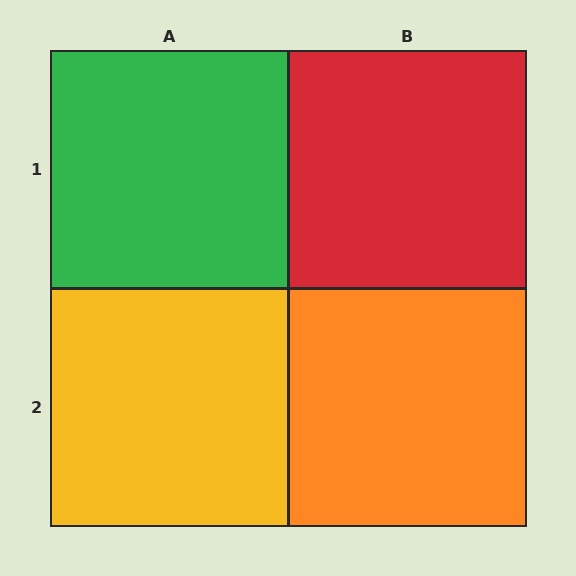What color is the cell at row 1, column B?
Red.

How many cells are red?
1 cell is red.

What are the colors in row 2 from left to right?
Yellow, orange.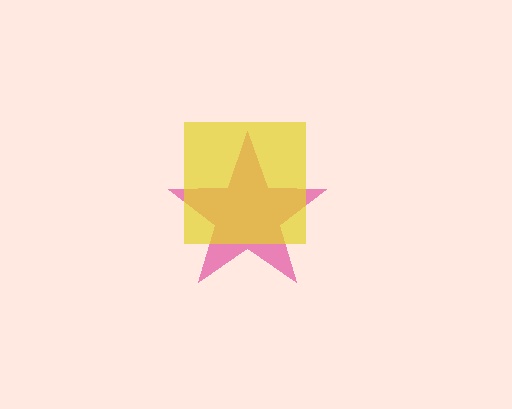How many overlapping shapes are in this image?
There are 2 overlapping shapes in the image.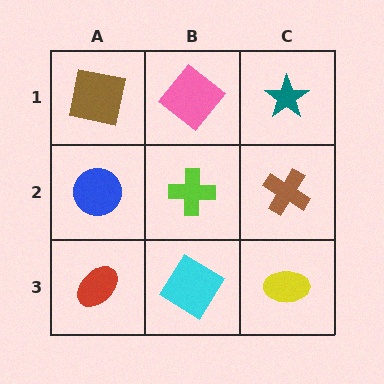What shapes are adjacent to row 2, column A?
A brown square (row 1, column A), a red ellipse (row 3, column A), a lime cross (row 2, column B).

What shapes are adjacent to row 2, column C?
A teal star (row 1, column C), a yellow ellipse (row 3, column C), a lime cross (row 2, column B).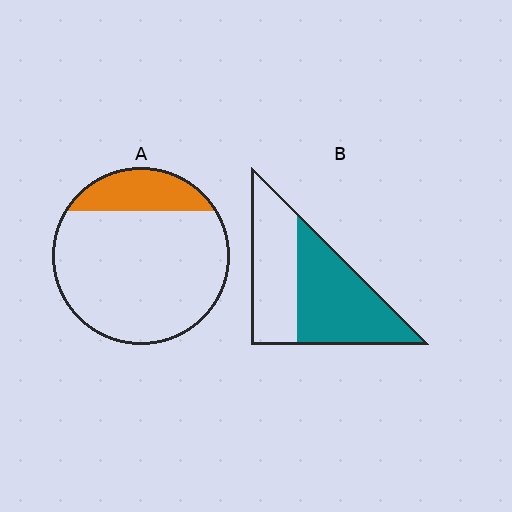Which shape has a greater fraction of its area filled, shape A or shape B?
Shape B.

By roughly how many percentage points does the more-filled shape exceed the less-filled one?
By roughly 35 percentage points (B over A).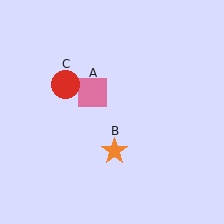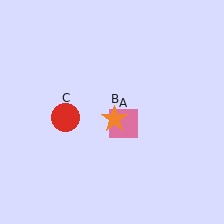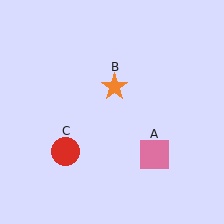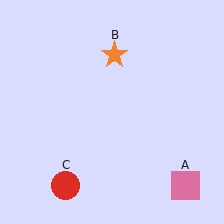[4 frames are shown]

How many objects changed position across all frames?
3 objects changed position: pink square (object A), orange star (object B), red circle (object C).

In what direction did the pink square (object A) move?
The pink square (object A) moved down and to the right.